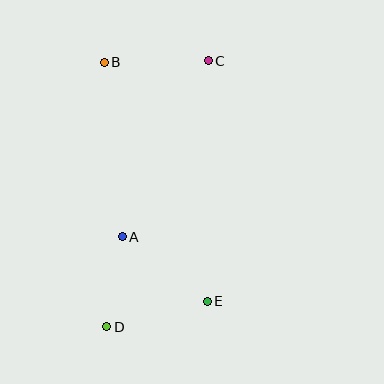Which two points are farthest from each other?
Points C and D are farthest from each other.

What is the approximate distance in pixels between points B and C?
The distance between B and C is approximately 104 pixels.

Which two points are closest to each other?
Points A and D are closest to each other.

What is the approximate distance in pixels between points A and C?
The distance between A and C is approximately 196 pixels.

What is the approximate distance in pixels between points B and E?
The distance between B and E is approximately 260 pixels.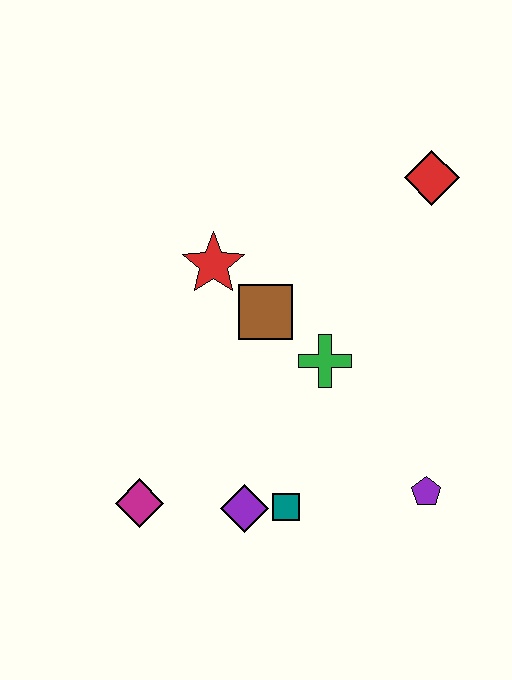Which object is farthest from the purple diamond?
The red diamond is farthest from the purple diamond.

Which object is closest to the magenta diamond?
The purple diamond is closest to the magenta diamond.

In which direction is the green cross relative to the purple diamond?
The green cross is above the purple diamond.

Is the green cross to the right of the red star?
Yes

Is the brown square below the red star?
Yes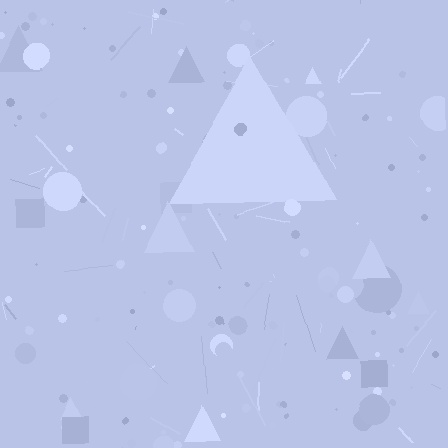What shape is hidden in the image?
A triangle is hidden in the image.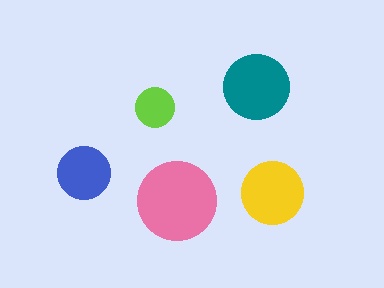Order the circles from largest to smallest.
the pink one, the teal one, the yellow one, the blue one, the lime one.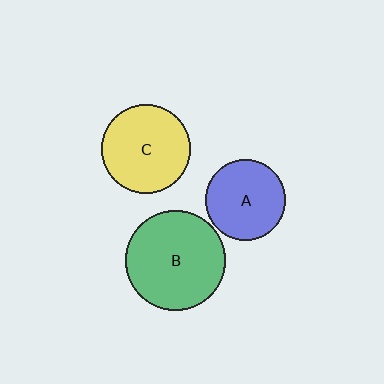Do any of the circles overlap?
No, none of the circles overlap.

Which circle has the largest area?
Circle B (green).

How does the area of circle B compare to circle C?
Approximately 1.3 times.